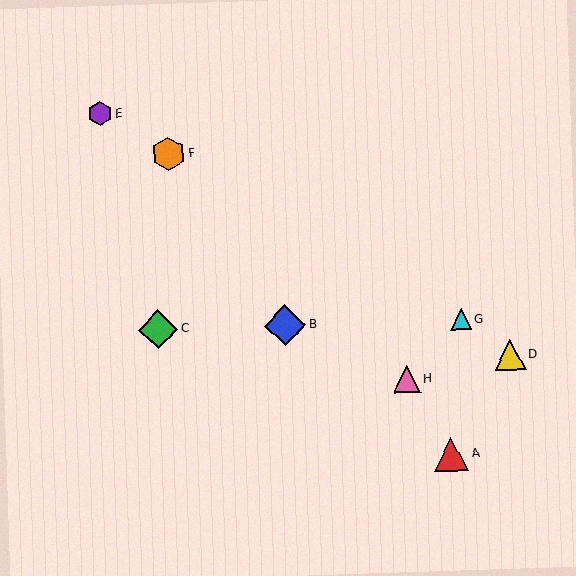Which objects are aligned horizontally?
Objects B, C, G are aligned horizontally.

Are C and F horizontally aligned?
No, C is at y≈329 and F is at y≈154.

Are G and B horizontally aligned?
Yes, both are at y≈319.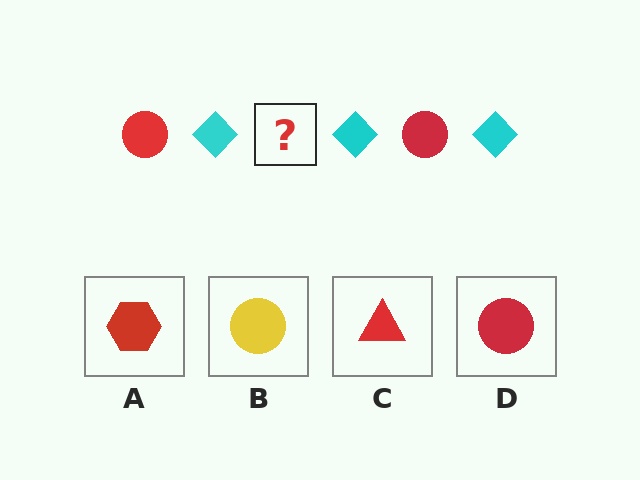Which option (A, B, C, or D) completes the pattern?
D.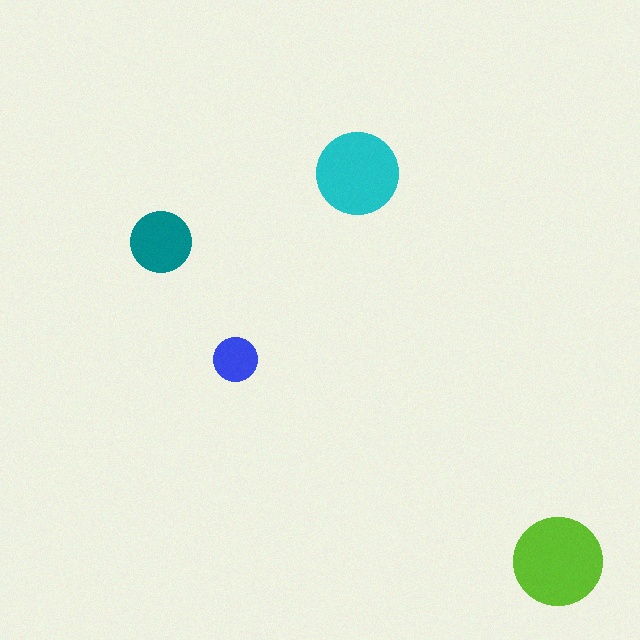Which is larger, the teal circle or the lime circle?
The lime one.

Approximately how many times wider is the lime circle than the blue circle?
About 2 times wider.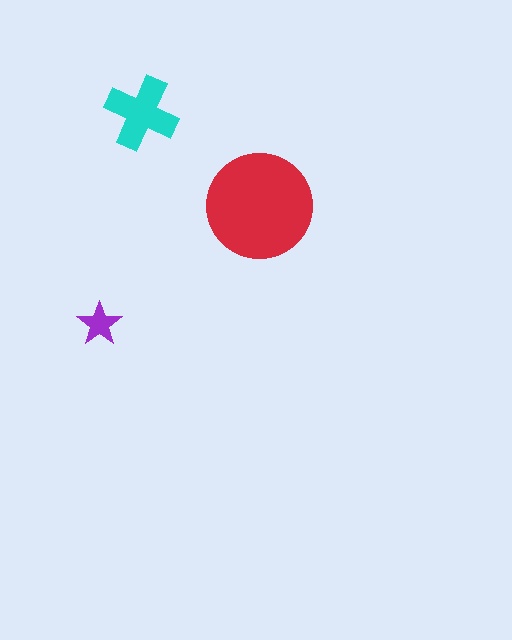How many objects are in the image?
There are 3 objects in the image.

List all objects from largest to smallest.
The red circle, the cyan cross, the purple star.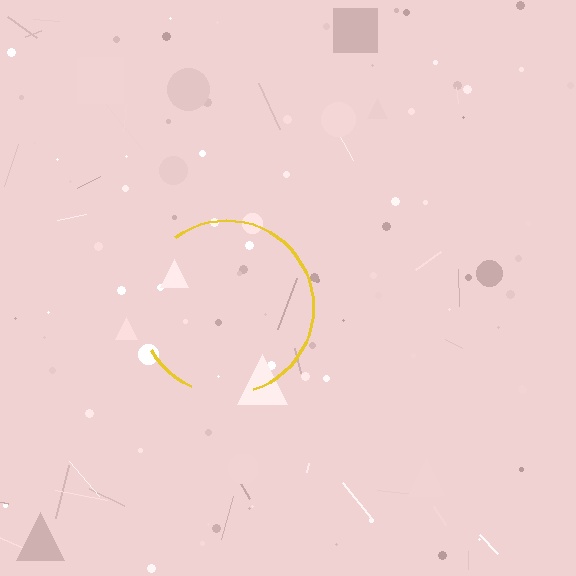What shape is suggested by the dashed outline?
The dashed outline suggests a circle.